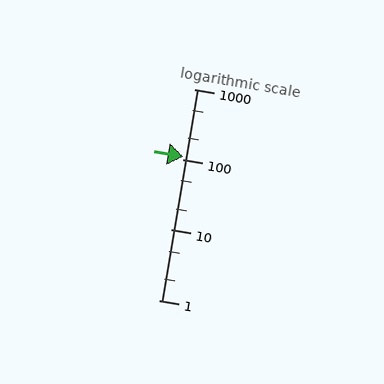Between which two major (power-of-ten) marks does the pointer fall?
The pointer is between 100 and 1000.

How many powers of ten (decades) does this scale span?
The scale spans 3 decades, from 1 to 1000.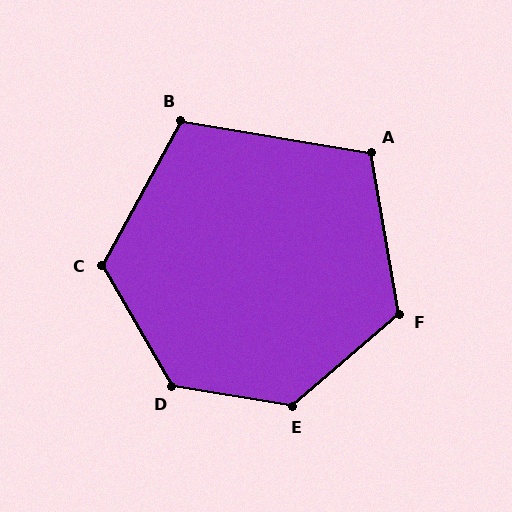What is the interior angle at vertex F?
Approximately 121 degrees (obtuse).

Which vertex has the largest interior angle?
D, at approximately 130 degrees.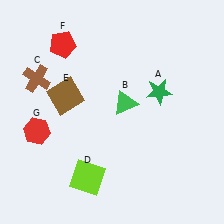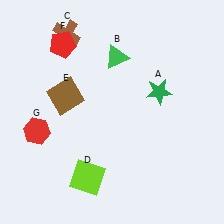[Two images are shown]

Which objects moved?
The objects that moved are: the green triangle (B), the brown cross (C).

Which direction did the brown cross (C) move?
The brown cross (C) moved up.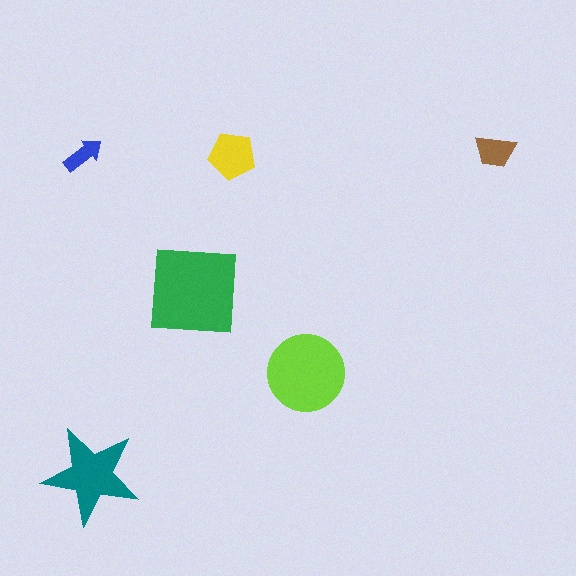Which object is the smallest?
The blue arrow.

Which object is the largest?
The green square.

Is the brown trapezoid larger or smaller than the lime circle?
Smaller.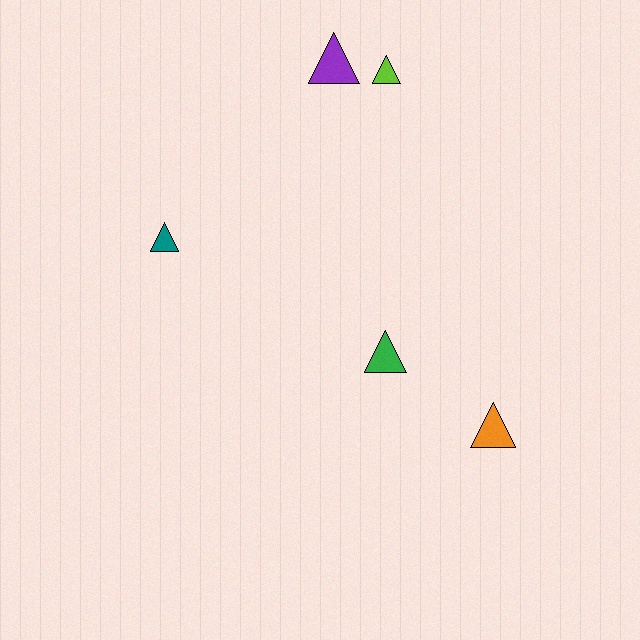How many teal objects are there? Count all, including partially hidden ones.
There is 1 teal object.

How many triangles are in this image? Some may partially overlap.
There are 5 triangles.